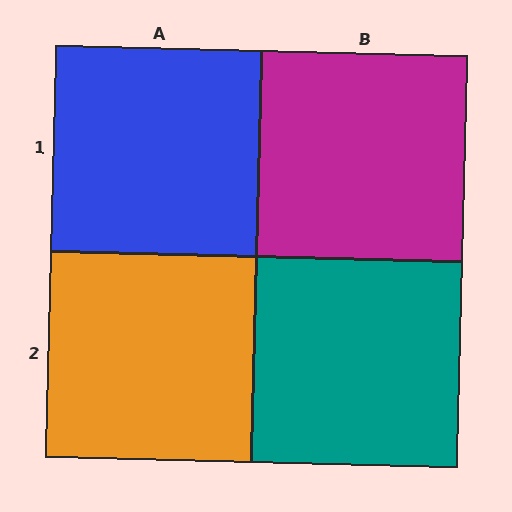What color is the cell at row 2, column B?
Teal.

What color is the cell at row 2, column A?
Orange.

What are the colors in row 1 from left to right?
Blue, magenta.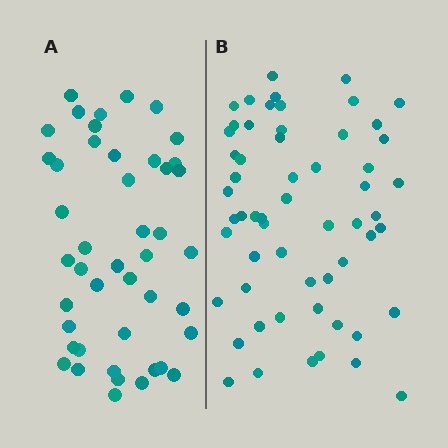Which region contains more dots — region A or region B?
Region B (the right region) has more dots.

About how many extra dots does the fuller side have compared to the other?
Region B has approximately 15 more dots than region A.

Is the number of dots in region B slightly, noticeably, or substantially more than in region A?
Region B has noticeably more, but not dramatically so. The ratio is roughly 1.3 to 1.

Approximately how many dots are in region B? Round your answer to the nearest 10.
About 60 dots. (The exact count is 58, which rounds to 60.)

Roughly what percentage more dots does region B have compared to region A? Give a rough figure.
About 30% more.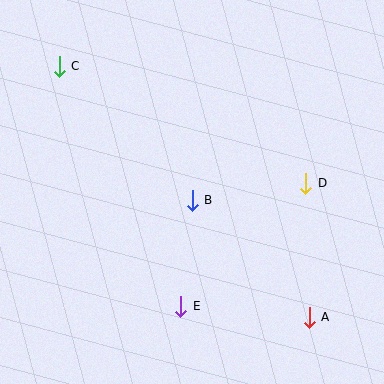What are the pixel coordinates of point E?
Point E is at (181, 306).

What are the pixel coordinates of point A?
Point A is at (309, 317).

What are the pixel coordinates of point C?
Point C is at (59, 66).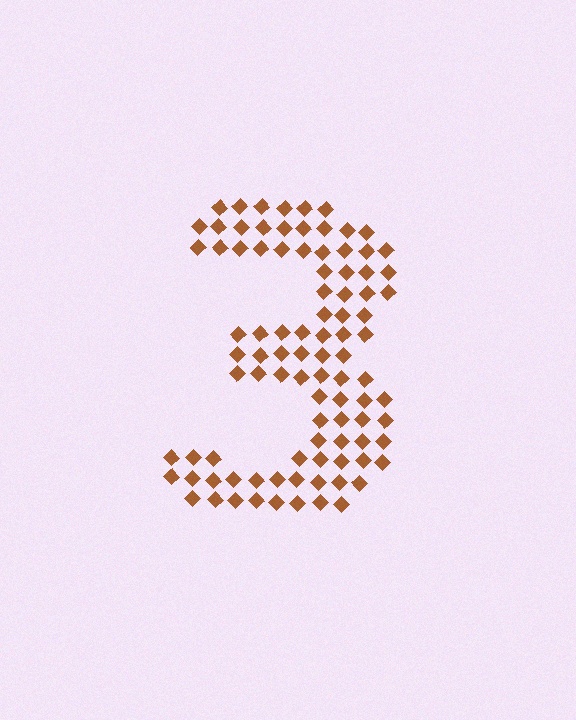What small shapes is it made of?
It is made of small diamonds.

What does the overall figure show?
The overall figure shows the digit 3.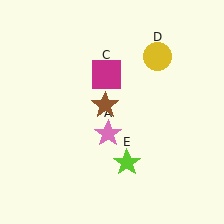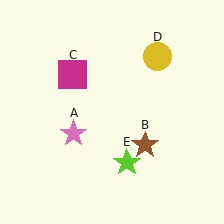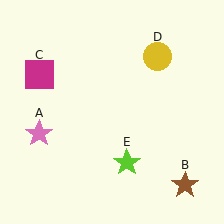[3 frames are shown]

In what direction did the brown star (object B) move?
The brown star (object B) moved down and to the right.